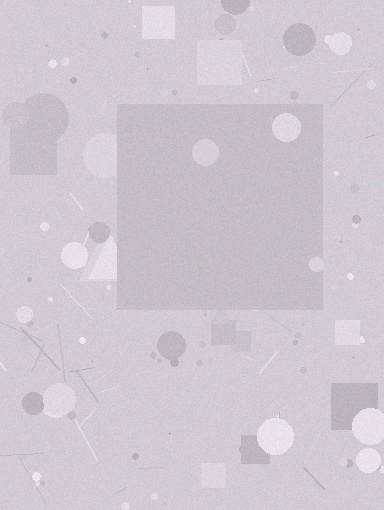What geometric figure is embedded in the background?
A square is embedded in the background.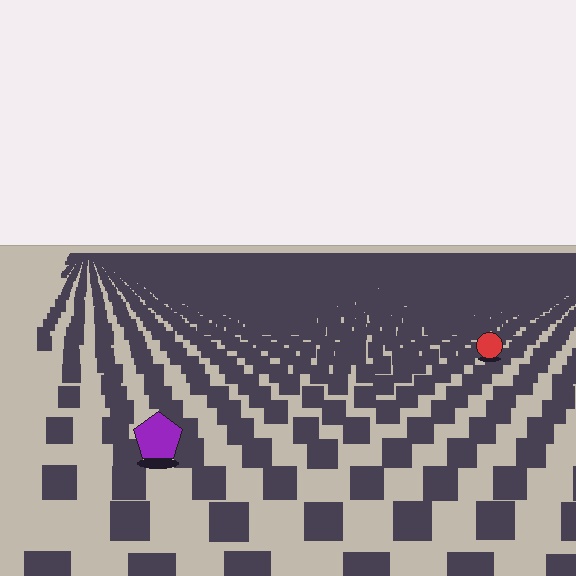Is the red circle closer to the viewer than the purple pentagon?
No. The purple pentagon is closer — you can tell from the texture gradient: the ground texture is coarser near it.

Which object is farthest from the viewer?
The red circle is farthest from the viewer. It appears smaller and the ground texture around it is denser.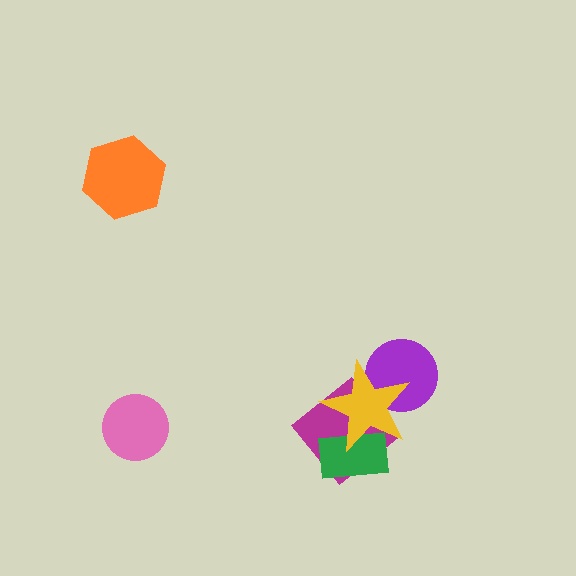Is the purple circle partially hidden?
Yes, it is partially covered by another shape.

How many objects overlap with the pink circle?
0 objects overlap with the pink circle.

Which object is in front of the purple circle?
The yellow star is in front of the purple circle.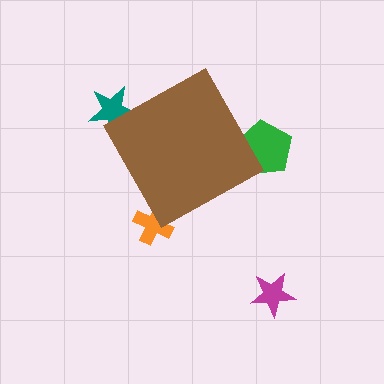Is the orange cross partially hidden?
Yes, the orange cross is partially hidden behind the brown diamond.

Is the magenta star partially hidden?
No, the magenta star is fully visible.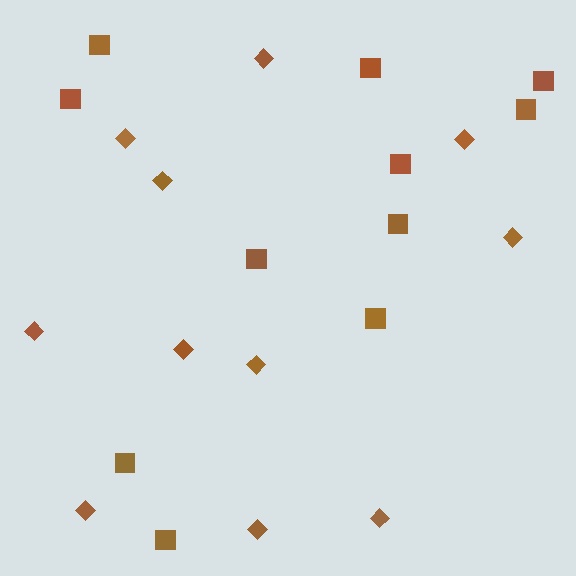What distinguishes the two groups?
There are 2 groups: one group of squares (11) and one group of diamonds (11).